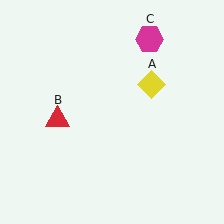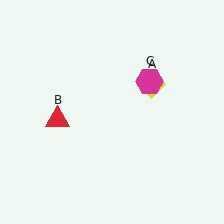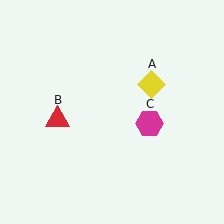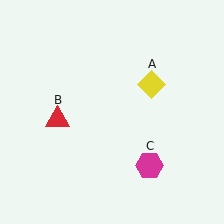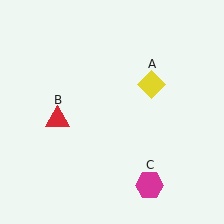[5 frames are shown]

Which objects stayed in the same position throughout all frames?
Yellow diamond (object A) and red triangle (object B) remained stationary.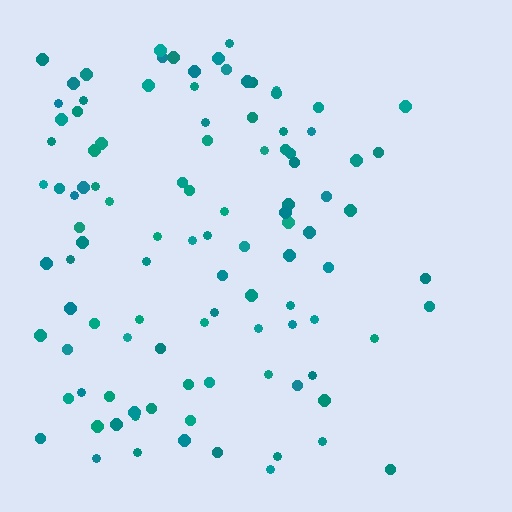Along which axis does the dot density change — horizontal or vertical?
Horizontal.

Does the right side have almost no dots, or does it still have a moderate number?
Still a moderate number, just noticeably fewer than the left.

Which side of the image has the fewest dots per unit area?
The right.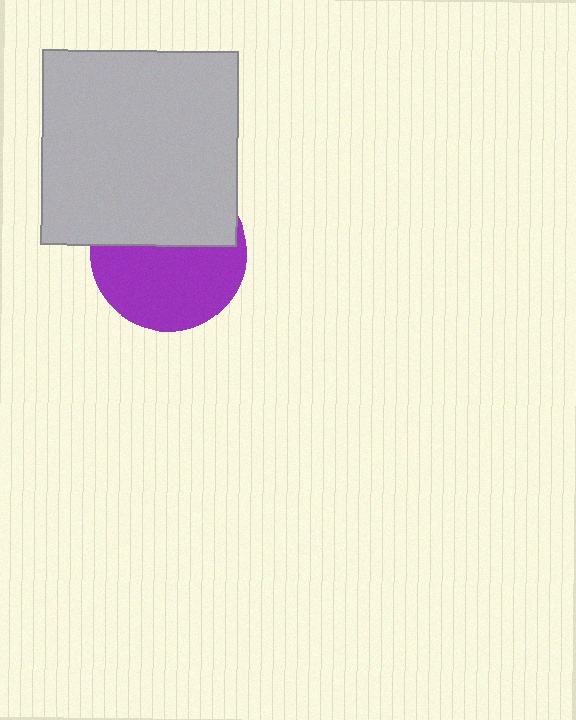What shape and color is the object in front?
The object in front is a light gray square.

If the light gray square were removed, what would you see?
You would see the complete purple circle.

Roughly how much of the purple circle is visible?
About half of it is visible (roughly 57%).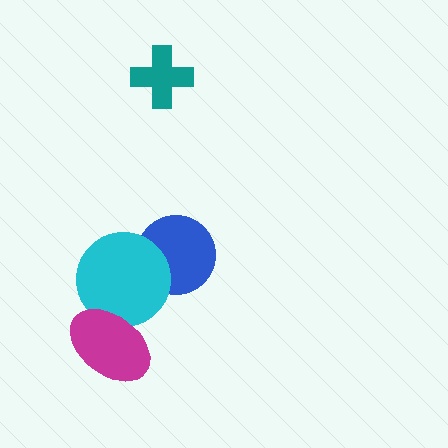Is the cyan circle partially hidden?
Yes, it is partially covered by another shape.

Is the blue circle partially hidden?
Yes, it is partially covered by another shape.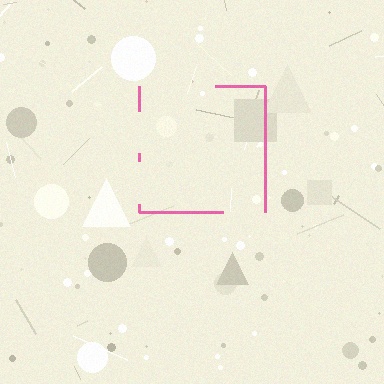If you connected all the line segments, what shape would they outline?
They would outline a square.